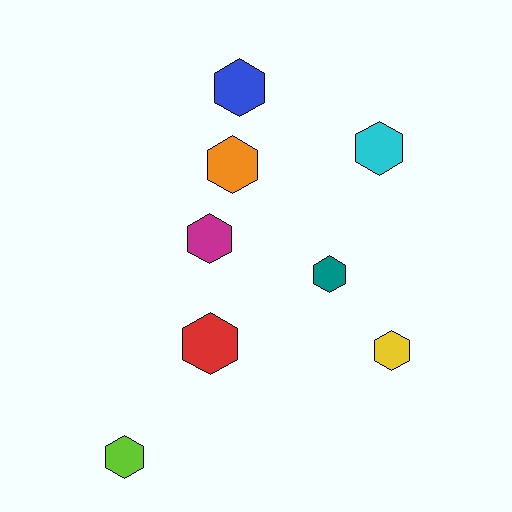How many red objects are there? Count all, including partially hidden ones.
There is 1 red object.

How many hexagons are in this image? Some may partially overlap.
There are 8 hexagons.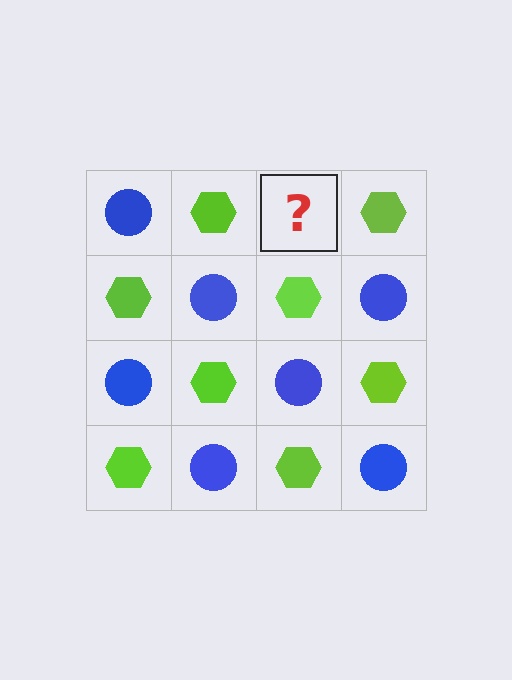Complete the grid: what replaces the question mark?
The question mark should be replaced with a blue circle.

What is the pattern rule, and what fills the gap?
The rule is that it alternates blue circle and lime hexagon in a checkerboard pattern. The gap should be filled with a blue circle.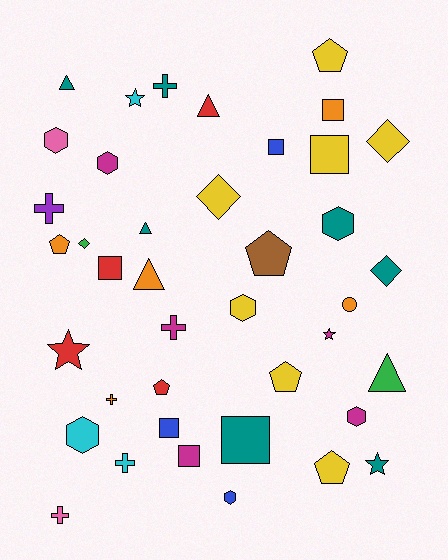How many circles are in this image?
There is 1 circle.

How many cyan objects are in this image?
There are 3 cyan objects.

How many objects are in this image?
There are 40 objects.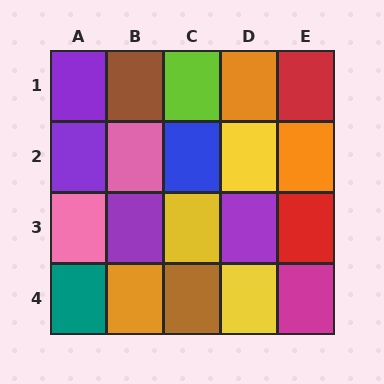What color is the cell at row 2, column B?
Pink.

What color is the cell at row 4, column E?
Magenta.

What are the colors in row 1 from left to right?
Purple, brown, lime, orange, red.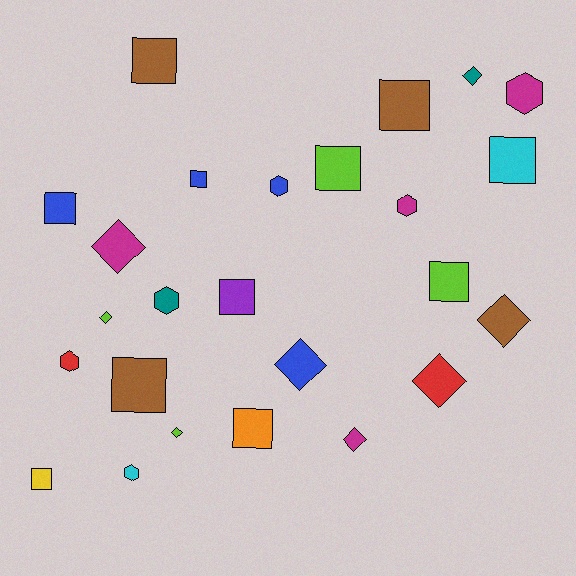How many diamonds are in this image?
There are 8 diamonds.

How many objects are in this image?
There are 25 objects.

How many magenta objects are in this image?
There are 4 magenta objects.